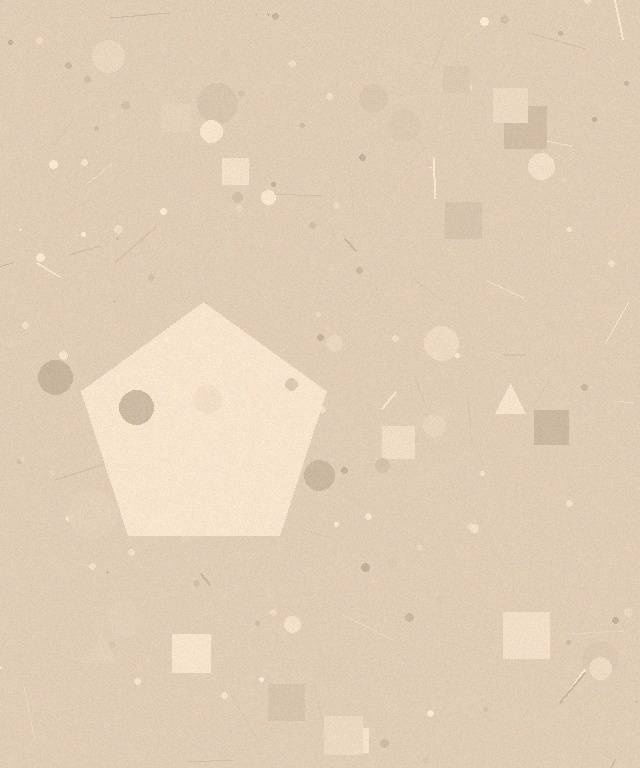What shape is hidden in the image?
A pentagon is hidden in the image.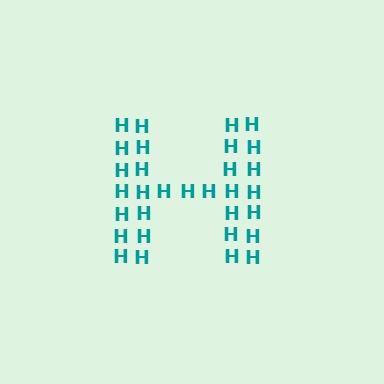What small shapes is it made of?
It is made of small letter H's.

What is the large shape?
The large shape is the letter H.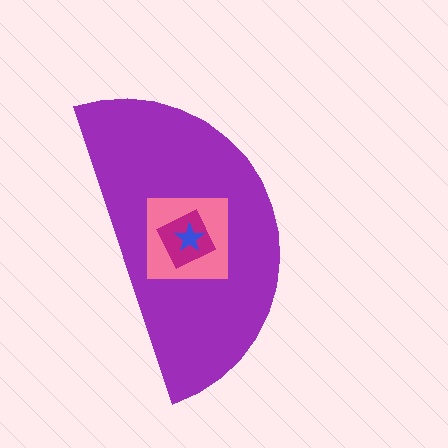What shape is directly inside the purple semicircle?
The pink square.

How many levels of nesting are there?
4.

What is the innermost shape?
The blue star.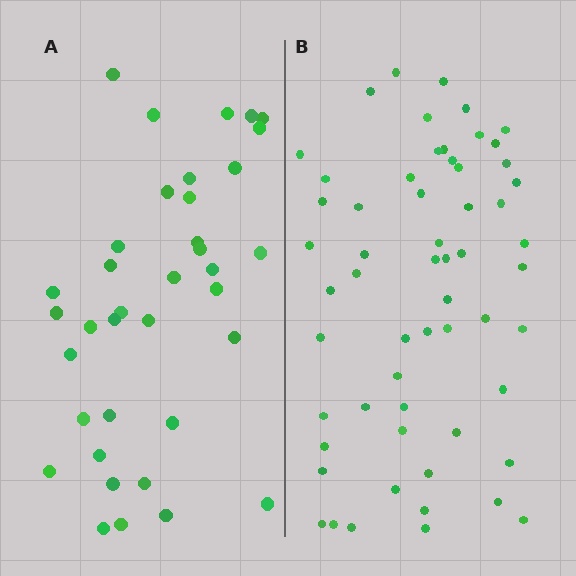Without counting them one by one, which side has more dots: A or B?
Region B (the right region) has more dots.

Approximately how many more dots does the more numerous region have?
Region B has approximately 20 more dots than region A.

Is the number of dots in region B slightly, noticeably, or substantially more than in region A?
Region B has substantially more. The ratio is roughly 1.6 to 1.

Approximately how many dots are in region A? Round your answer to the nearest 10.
About 40 dots. (The exact count is 37, which rounds to 40.)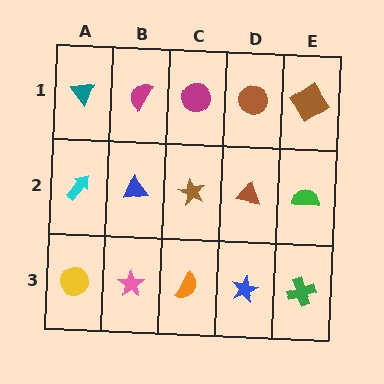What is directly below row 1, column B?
A blue triangle.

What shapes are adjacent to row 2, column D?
A brown circle (row 1, column D), a blue star (row 3, column D), a brown star (row 2, column C), a green semicircle (row 2, column E).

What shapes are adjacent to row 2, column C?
A magenta circle (row 1, column C), an orange semicircle (row 3, column C), a blue triangle (row 2, column B), a brown triangle (row 2, column D).